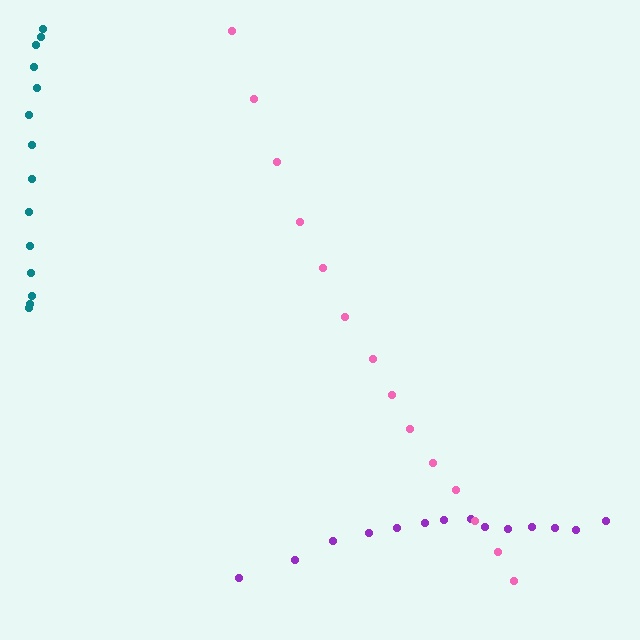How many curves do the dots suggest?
There are 3 distinct paths.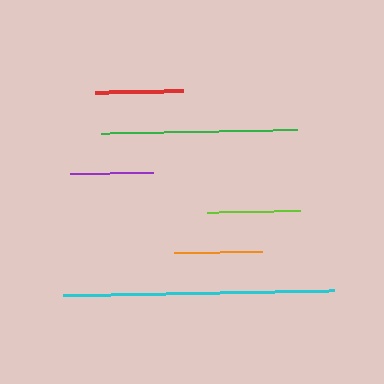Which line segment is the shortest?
The purple line is the shortest at approximately 83 pixels.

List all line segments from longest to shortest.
From longest to shortest: cyan, green, lime, red, orange, purple.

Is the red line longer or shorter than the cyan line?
The cyan line is longer than the red line.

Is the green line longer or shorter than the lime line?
The green line is longer than the lime line.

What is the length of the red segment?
The red segment is approximately 89 pixels long.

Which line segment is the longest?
The cyan line is the longest at approximately 271 pixels.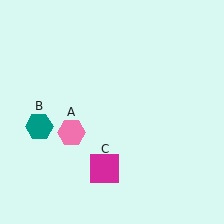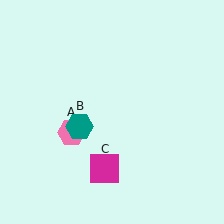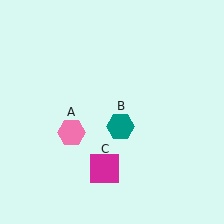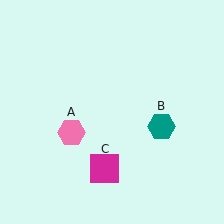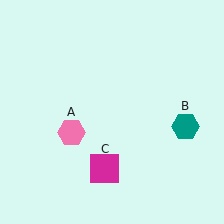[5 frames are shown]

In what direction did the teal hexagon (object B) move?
The teal hexagon (object B) moved right.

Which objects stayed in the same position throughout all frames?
Pink hexagon (object A) and magenta square (object C) remained stationary.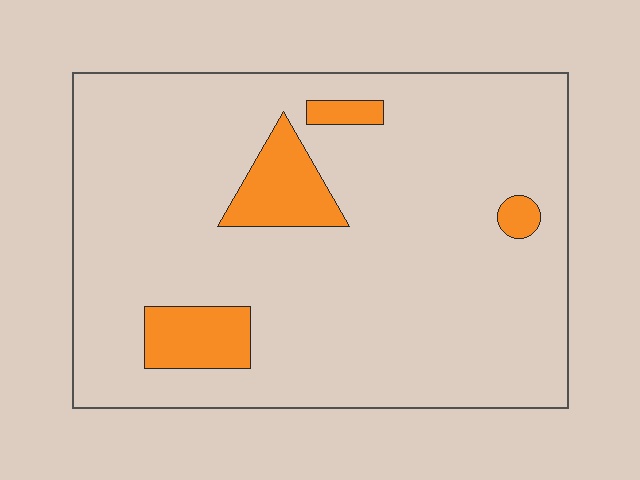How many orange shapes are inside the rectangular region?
4.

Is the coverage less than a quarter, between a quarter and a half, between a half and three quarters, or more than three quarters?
Less than a quarter.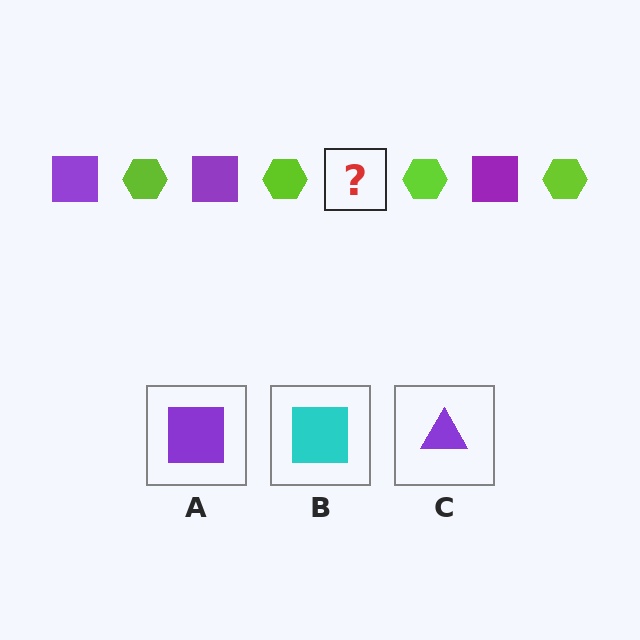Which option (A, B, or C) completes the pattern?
A.